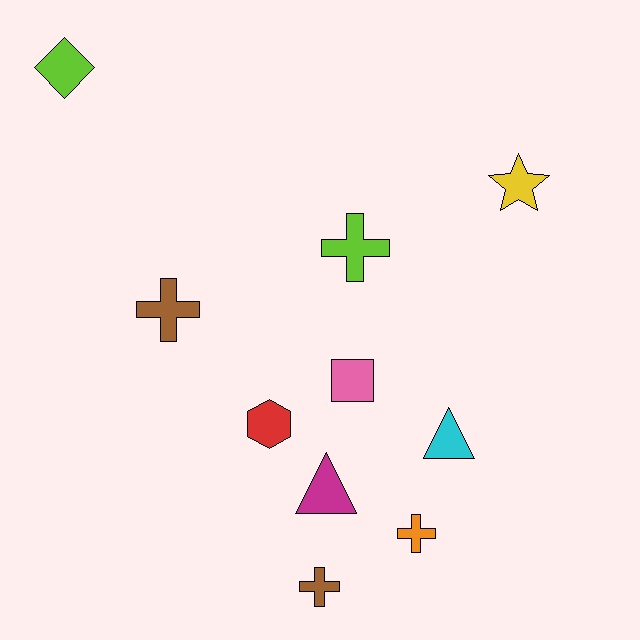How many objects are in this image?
There are 10 objects.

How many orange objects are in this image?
There is 1 orange object.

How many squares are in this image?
There is 1 square.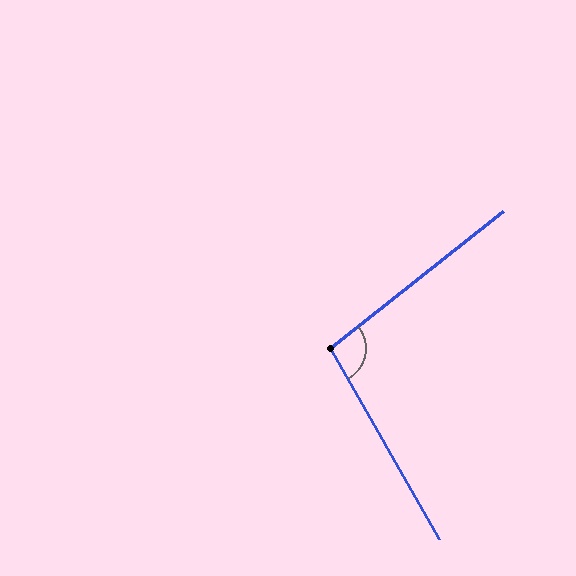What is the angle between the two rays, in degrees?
Approximately 99 degrees.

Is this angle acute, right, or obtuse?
It is obtuse.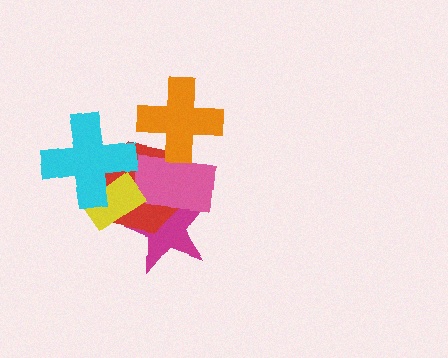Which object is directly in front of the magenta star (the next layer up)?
The red hexagon is directly in front of the magenta star.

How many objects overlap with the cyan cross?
2 objects overlap with the cyan cross.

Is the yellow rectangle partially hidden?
Yes, it is partially covered by another shape.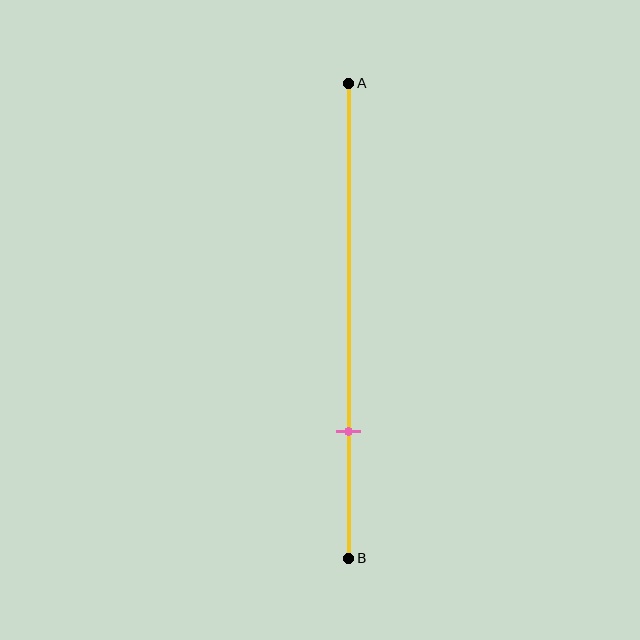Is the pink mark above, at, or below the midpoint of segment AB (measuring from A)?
The pink mark is below the midpoint of segment AB.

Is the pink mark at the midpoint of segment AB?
No, the mark is at about 75% from A, not at the 50% midpoint.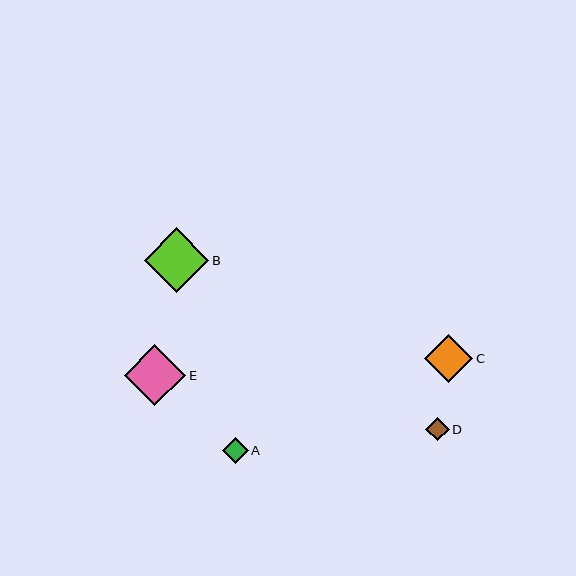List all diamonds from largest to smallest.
From largest to smallest: B, E, C, A, D.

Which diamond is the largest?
Diamond B is the largest with a size of approximately 64 pixels.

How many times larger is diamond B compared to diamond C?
Diamond B is approximately 1.3 times the size of diamond C.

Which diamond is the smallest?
Diamond D is the smallest with a size of approximately 23 pixels.